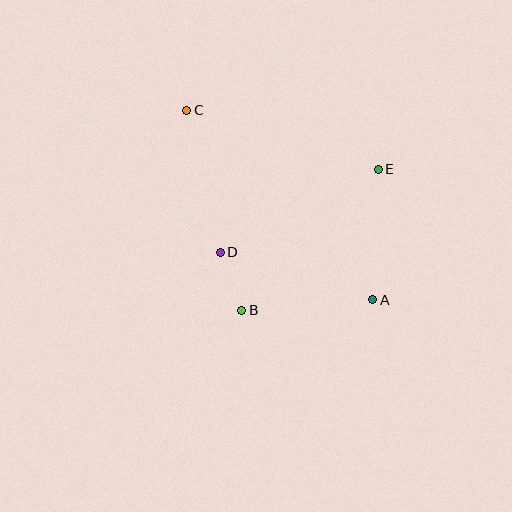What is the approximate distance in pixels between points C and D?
The distance between C and D is approximately 146 pixels.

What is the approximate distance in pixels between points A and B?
The distance between A and B is approximately 131 pixels.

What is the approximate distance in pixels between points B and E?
The distance between B and E is approximately 196 pixels.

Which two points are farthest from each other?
Points A and C are farthest from each other.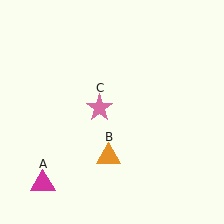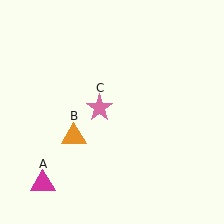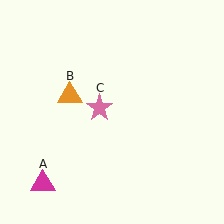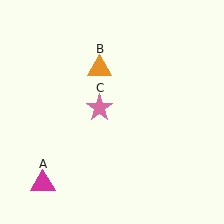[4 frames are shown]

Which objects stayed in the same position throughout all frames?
Magenta triangle (object A) and pink star (object C) remained stationary.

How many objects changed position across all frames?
1 object changed position: orange triangle (object B).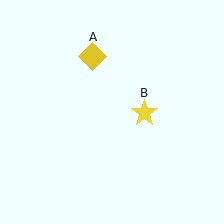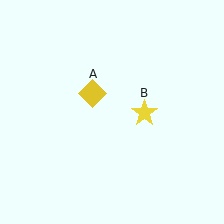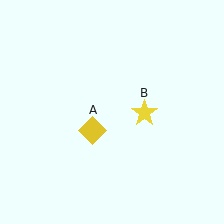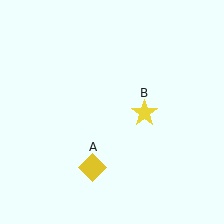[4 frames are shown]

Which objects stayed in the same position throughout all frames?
Yellow star (object B) remained stationary.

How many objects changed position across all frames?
1 object changed position: yellow diamond (object A).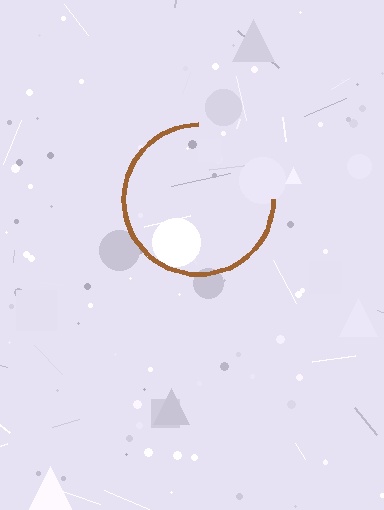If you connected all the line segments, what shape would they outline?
They would outline a circle.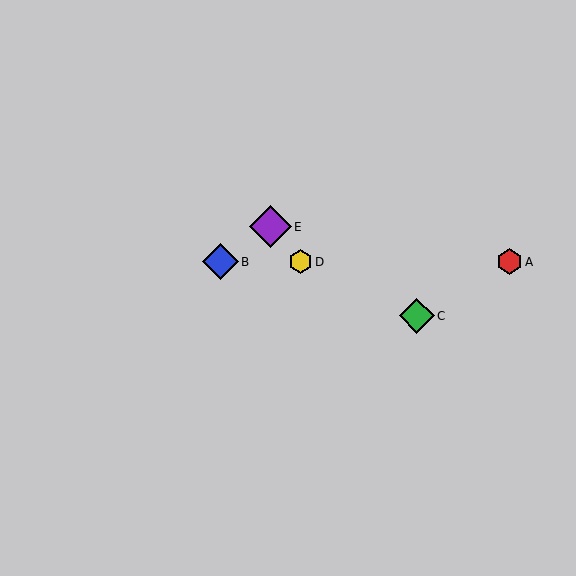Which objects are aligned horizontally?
Objects A, B, D are aligned horizontally.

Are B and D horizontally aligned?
Yes, both are at y≈262.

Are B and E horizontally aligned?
No, B is at y≈262 and E is at y≈227.